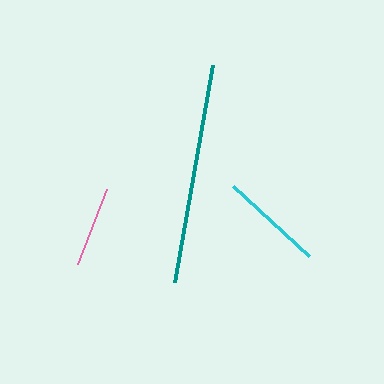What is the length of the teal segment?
The teal segment is approximately 221 pixels long.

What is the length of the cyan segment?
The cyan segment is approximately 104 pixels long.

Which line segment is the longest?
The teal line is the longest at approximately 221 pixels.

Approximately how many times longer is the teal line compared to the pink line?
The teal line is approximately 2.8 times the length of the pink line.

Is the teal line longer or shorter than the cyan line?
The teal line is longer than the cyan line.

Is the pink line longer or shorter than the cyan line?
The cyan line is longer than the pink line.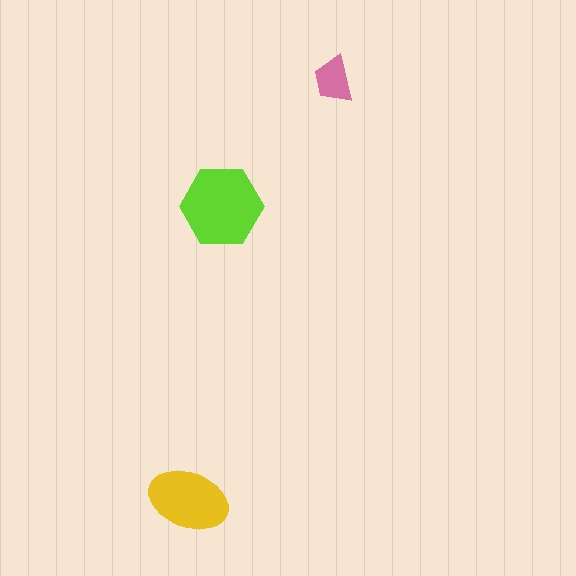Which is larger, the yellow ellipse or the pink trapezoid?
The yellow ellipse.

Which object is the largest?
The lime hexagon.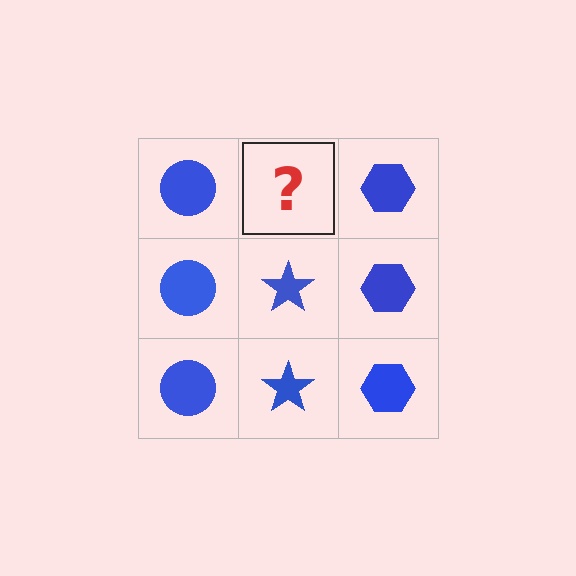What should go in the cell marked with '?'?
The missing cell should contain a blue star.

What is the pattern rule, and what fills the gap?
The rule is that each column has a consistent shape. The gap should be filled with a blue star.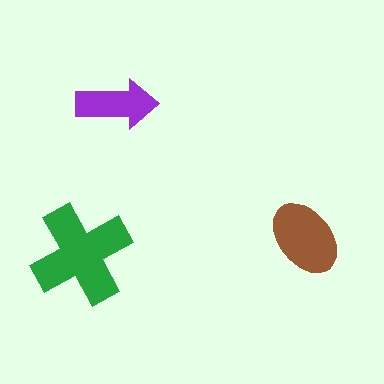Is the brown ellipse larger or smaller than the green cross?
Smaller.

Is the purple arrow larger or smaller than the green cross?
Smaller.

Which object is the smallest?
The purple arrow.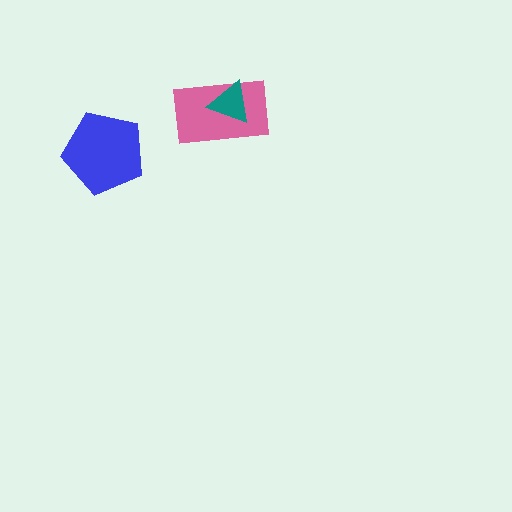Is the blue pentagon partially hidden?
No, no other shape covers it.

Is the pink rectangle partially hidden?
Yes, it is partially covered by another shape.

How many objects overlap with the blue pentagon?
0 objects overlap with the blue pentagon.